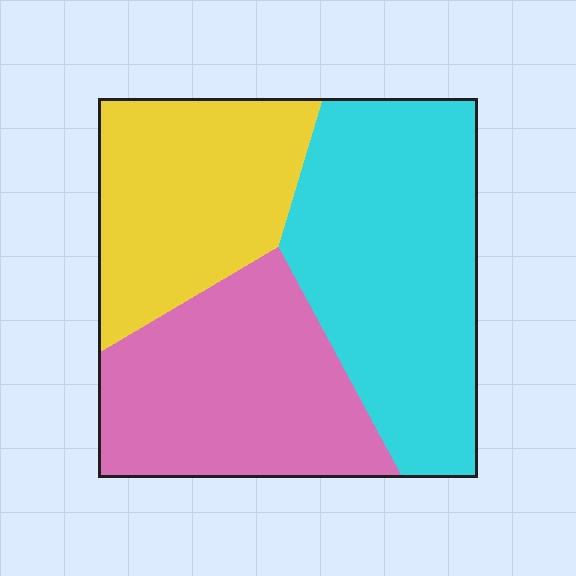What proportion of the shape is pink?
Pink covers about 30% of the shape.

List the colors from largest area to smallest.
From largest to smallest: cyan, pink, yellow.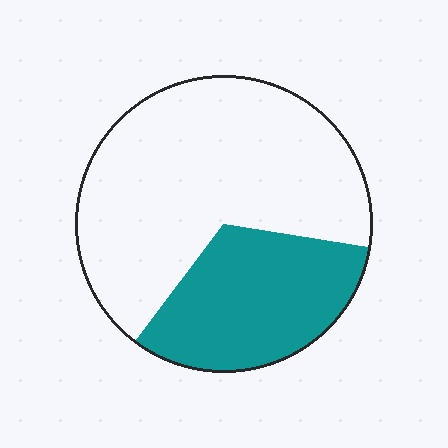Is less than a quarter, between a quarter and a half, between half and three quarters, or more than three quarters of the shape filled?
Between a quarter and a half.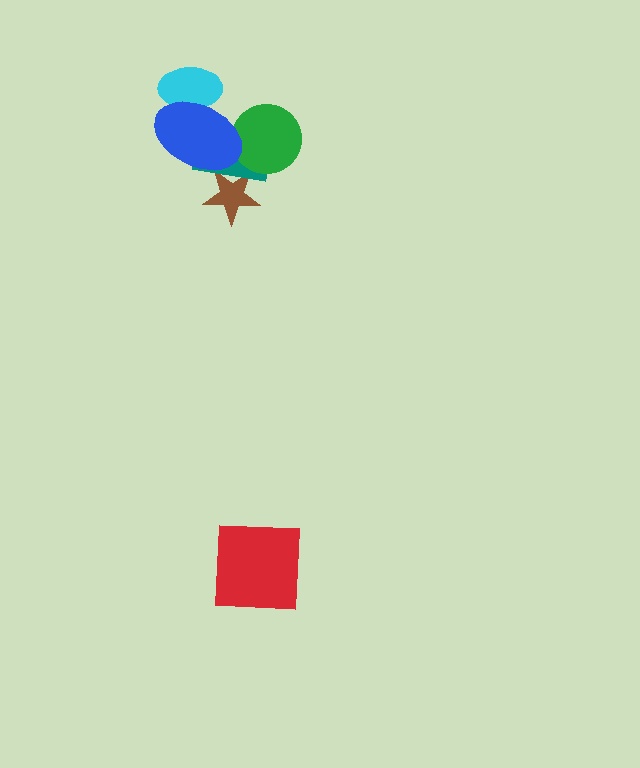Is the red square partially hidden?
No, no other shape covers it.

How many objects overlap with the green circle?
2 objects overlap with the green circle.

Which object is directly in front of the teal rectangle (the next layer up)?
The green circle is directly in front of the teal rectangle.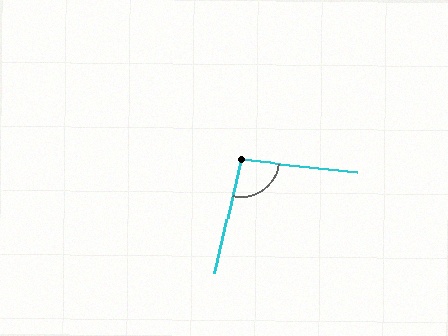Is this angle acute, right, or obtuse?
It is obtuse.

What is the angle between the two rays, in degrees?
Approximately 97 degrees.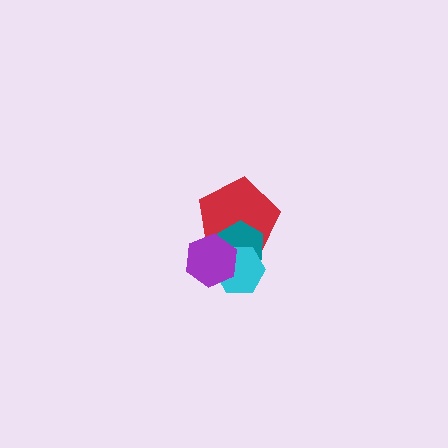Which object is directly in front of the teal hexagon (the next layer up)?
The cyan hexagon is directly in front of the teal hexagon.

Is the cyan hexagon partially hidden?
Yes, it is partially covered by another shape.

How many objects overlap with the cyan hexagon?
3 objects overlap with the cyan hexagon.